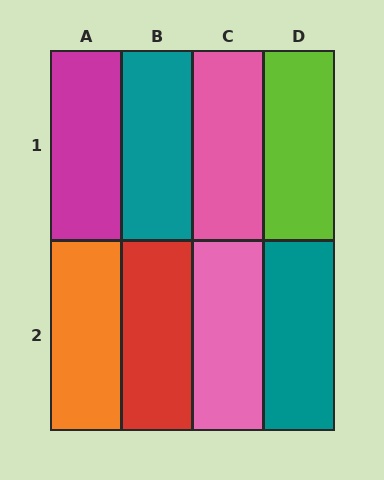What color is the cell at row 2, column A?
Orange.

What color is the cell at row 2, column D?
Teal.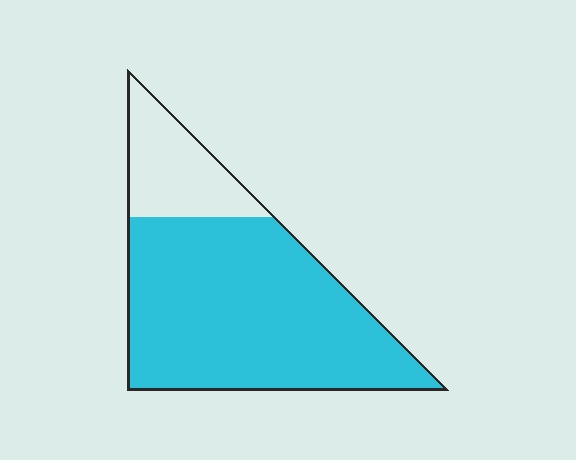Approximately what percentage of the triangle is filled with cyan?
Approximately 80%.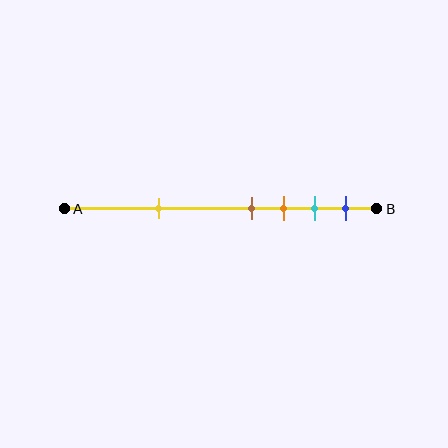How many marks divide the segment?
There are 5 marks dividing the segment.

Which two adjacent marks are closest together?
The brown and orange marks are the closest adjacent pair.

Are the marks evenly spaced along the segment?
No, the marks are not evenly spaced.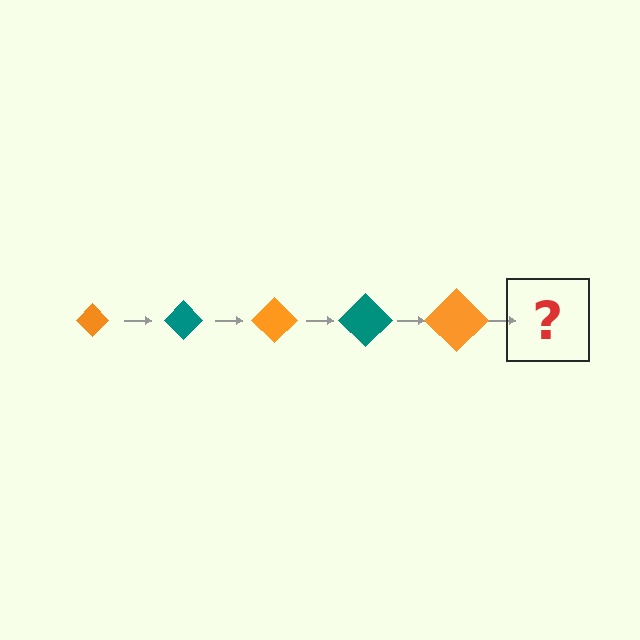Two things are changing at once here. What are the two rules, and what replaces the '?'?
The two rules are that the diamond grows larger each step and the color cycles through orange and teal. The '?' should be a teal diamond, larger than the previous one.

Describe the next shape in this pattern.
It should be a teal diamond, larger than the previous one.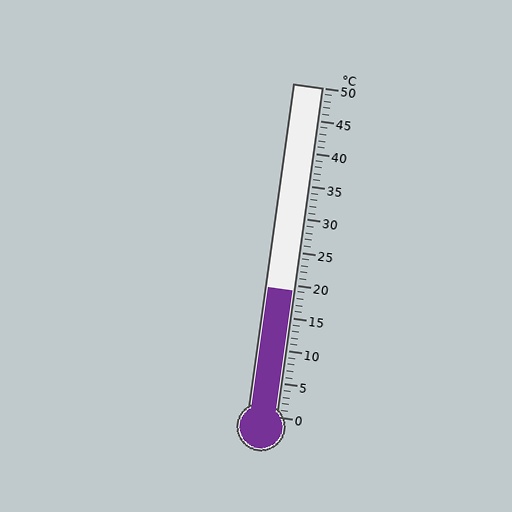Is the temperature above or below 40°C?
The temperature is below 40°C.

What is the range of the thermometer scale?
The thermometer scale ranges from 0°C to 50°C.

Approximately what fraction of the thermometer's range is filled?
The thermometer is filled to approximately 40% of its range.